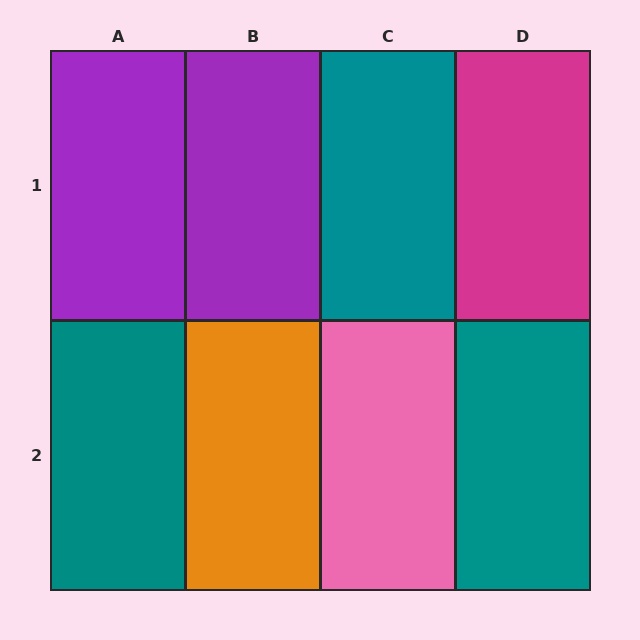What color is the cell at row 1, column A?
Purple.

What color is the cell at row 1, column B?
Purple.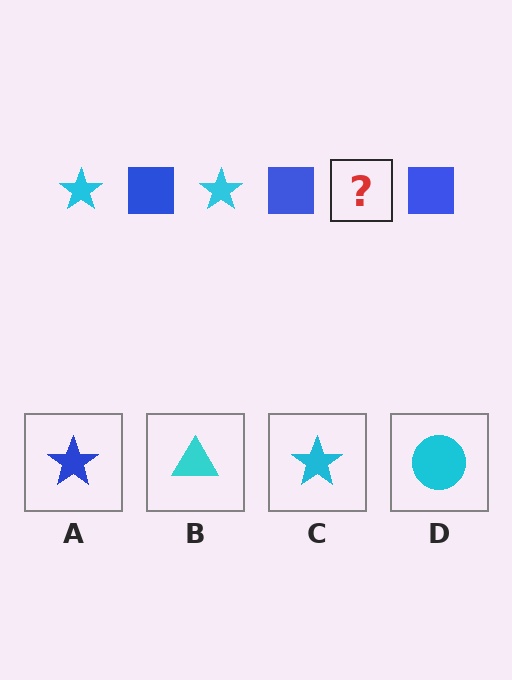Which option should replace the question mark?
Option C.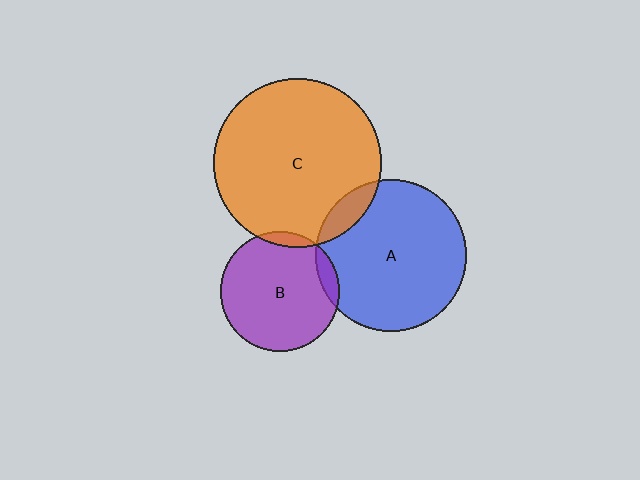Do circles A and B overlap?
Yes.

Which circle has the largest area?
Circle C (orange).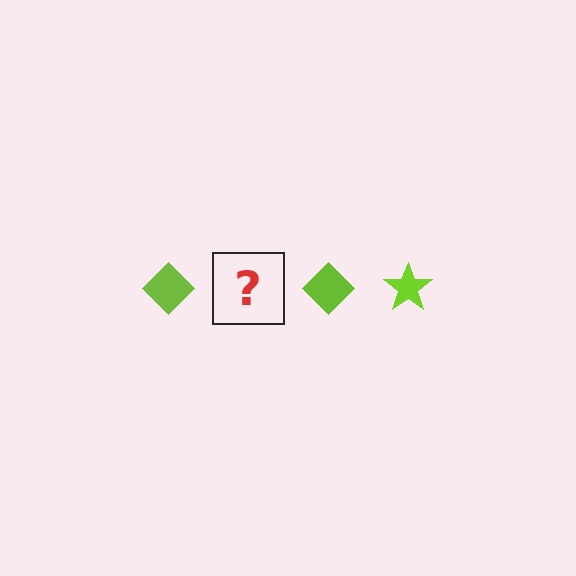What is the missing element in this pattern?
The missing element is a lime star.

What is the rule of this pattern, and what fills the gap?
The rule is that the pattern cycles through diamond, star shapes in lime. The gap should be filled with a lime star.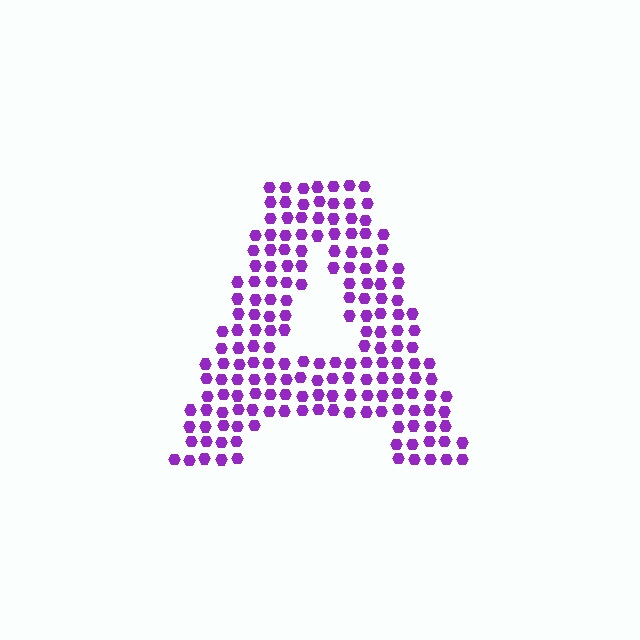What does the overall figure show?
The overall figure shows the letter A.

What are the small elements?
The small elements are hexagons.